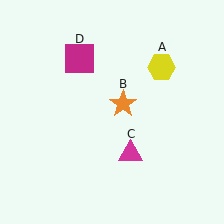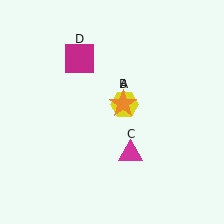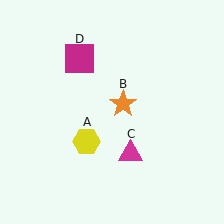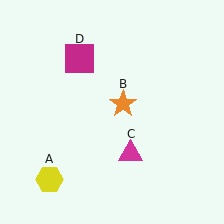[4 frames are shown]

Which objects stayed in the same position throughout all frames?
Orange star (object B) and magenta triangle (object C) and magenta square (object D) remained stationary.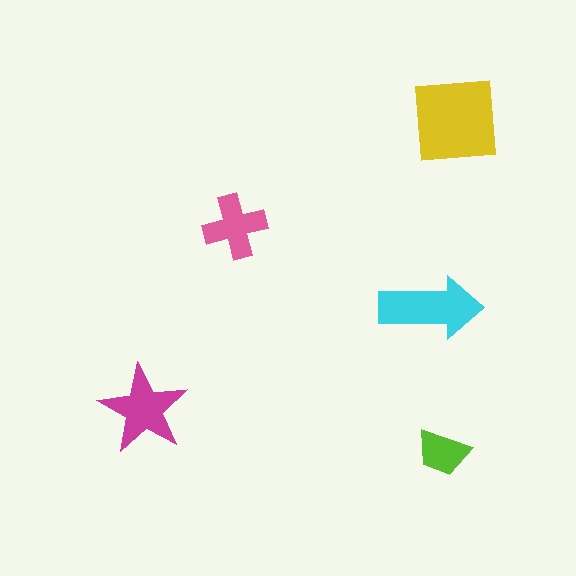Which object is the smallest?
The lime trapezoid.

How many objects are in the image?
There are 5 objects in the image.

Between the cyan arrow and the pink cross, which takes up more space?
The cyan arrow.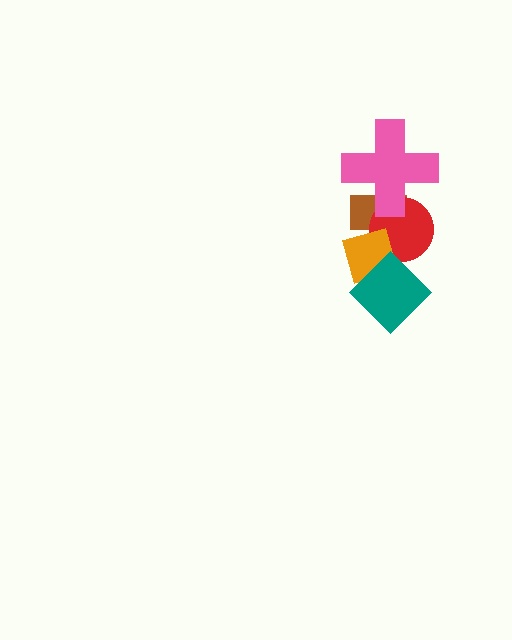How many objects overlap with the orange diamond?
3 objects overlap with the orange diamond.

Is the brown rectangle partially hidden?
Yes, it is partially covered by another shape.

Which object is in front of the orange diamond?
The teal diamond is in front of the orange diamond.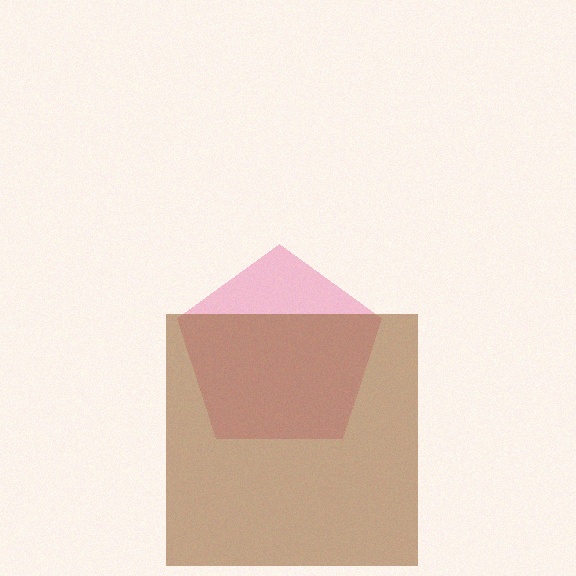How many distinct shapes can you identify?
There are 2 distinct shapes: a pink pentagon, a brown square.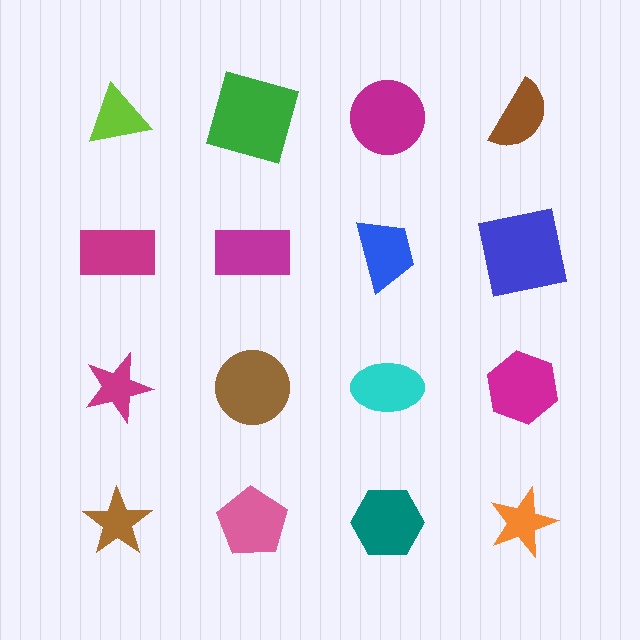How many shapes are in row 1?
4 shapes.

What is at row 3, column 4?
A magenta hexagon.